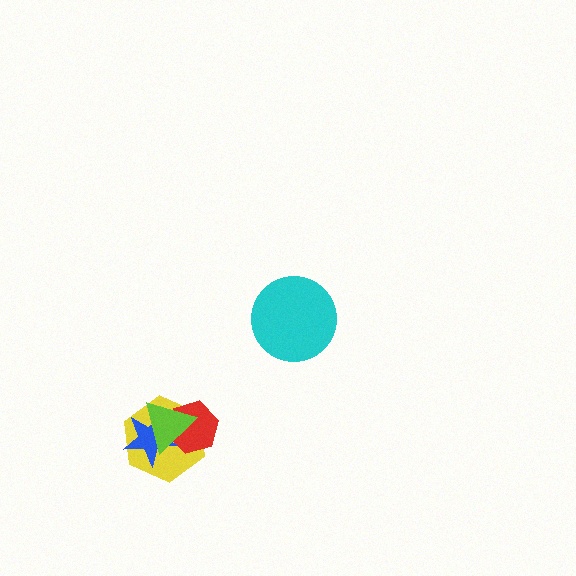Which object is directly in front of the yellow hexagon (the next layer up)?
The red hexagon is directly in front of the yellow hexagon.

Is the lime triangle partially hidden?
No, no other shape covers it.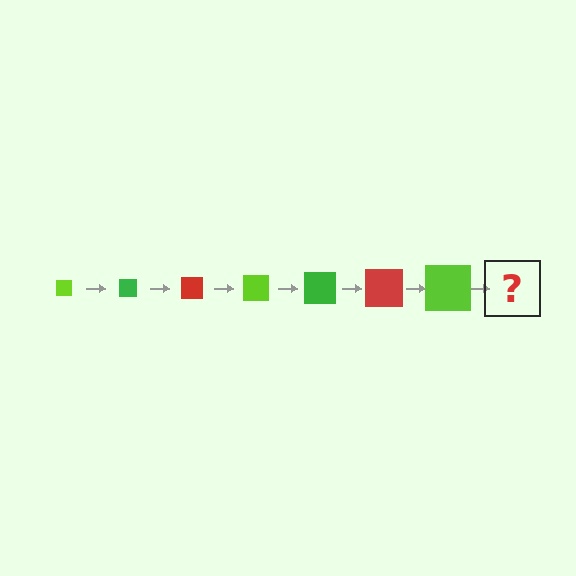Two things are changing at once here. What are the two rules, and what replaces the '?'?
The two rules are that the square grows larger each step and the color cycles through lime, green, and red. The '?' should be a green square, larger than the previous one.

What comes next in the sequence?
The next element should be a green square, larger than the previous one.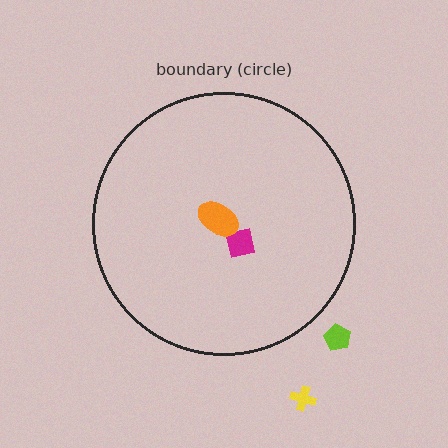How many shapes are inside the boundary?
2 inside, 2 outside.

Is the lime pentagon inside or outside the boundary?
Outside.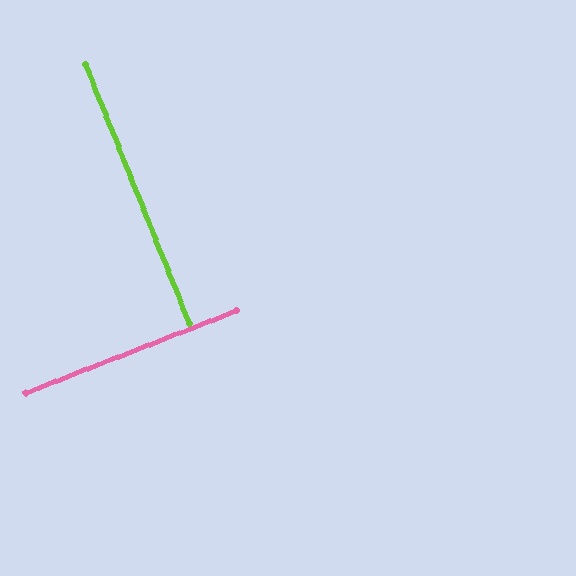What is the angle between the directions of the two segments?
Approximately 90 degrees.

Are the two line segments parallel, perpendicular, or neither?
Perpendicular — they meet at approximately 90°.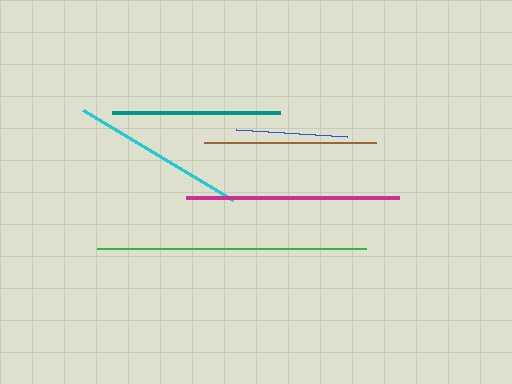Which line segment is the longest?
The green line is the longest at approximately 269 pixels.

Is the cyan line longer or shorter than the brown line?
The cyan line is longer than the brown line.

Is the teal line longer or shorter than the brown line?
The brown line is longer than the teal line.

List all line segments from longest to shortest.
From longest to shortest: green, magenta, cyan, brown, teal, blue.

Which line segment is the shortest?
The blue line is the shortest at approximately 112 pixels.